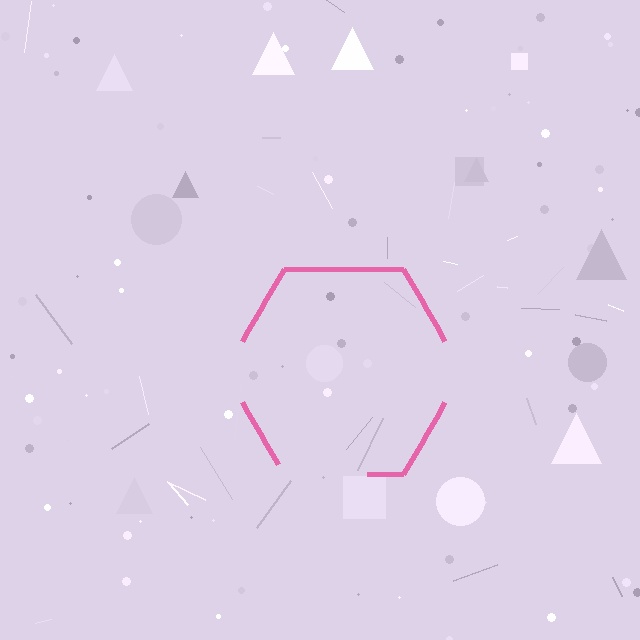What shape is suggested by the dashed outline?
The dashed outline suggests a hexagon.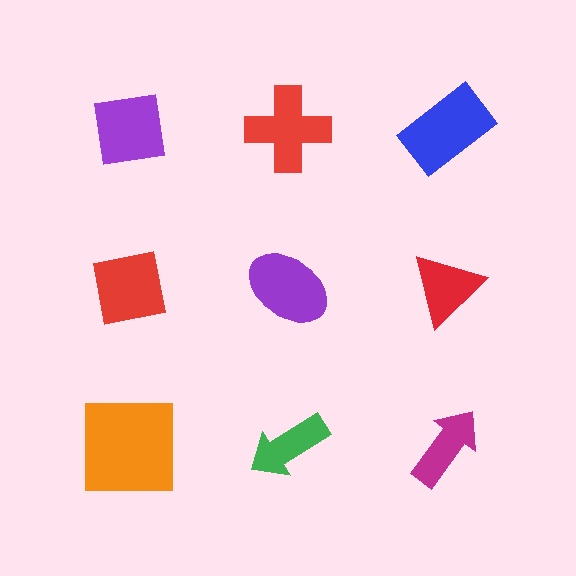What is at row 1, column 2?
A red cross.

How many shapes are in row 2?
3 shapes.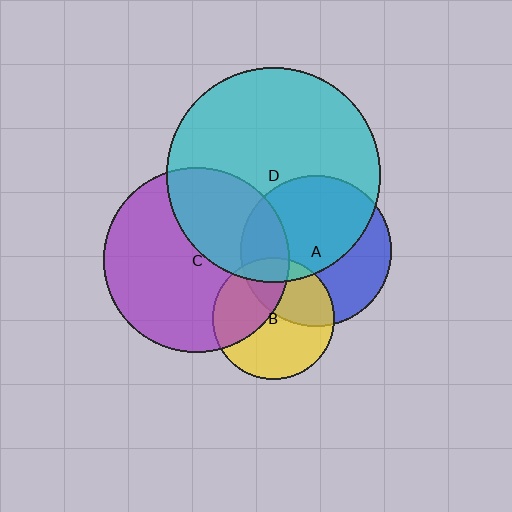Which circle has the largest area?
Circle D (cyan).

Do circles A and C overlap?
Yes.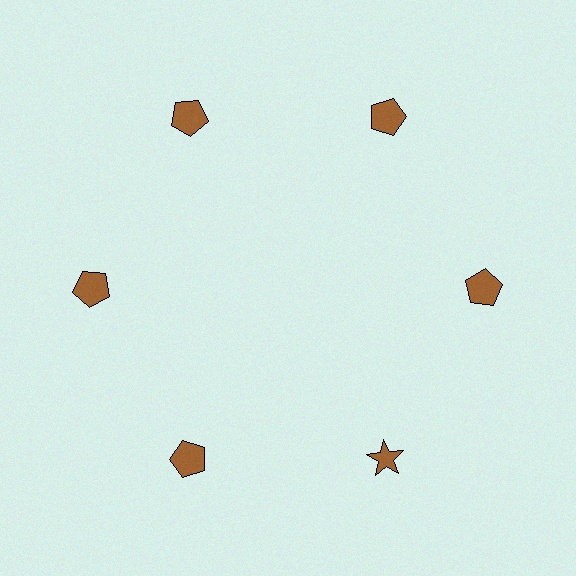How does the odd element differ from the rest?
It has a different shape: star instead of pentagon.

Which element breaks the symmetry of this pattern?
The brown star at roughly the 5 o'clock position breaks the symmetry. All other shapes are brown pentagons.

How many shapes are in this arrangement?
There are 6 shapes arranged in a ring pattern.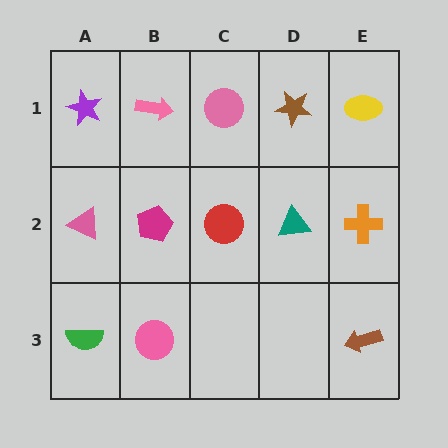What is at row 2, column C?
A red circle.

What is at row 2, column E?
An orange cross.